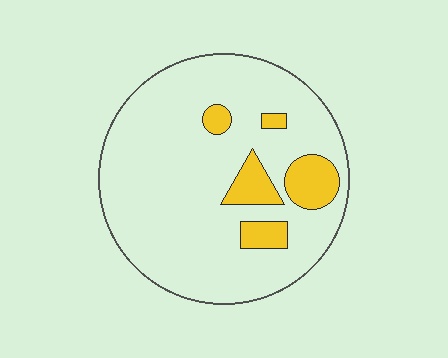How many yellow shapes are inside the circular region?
5.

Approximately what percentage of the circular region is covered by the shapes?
Approximately 15%.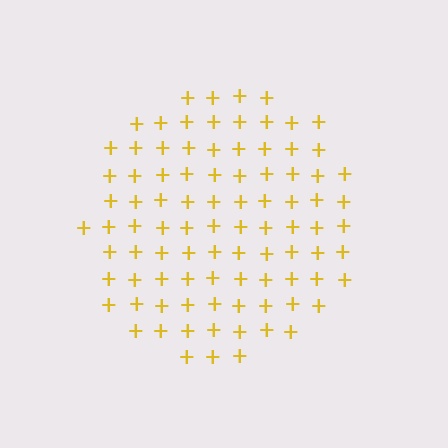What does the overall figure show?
The overall figure shows a circle.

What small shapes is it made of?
It is made of small plus signs.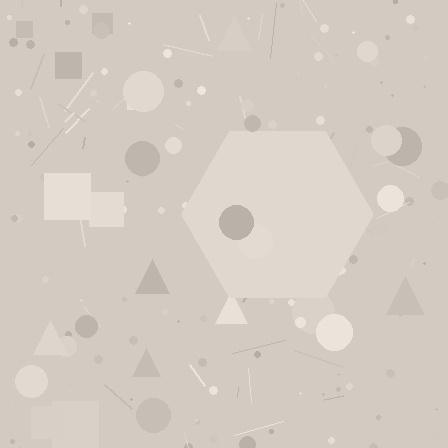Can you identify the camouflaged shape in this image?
The camouflaged shape is a hexagon.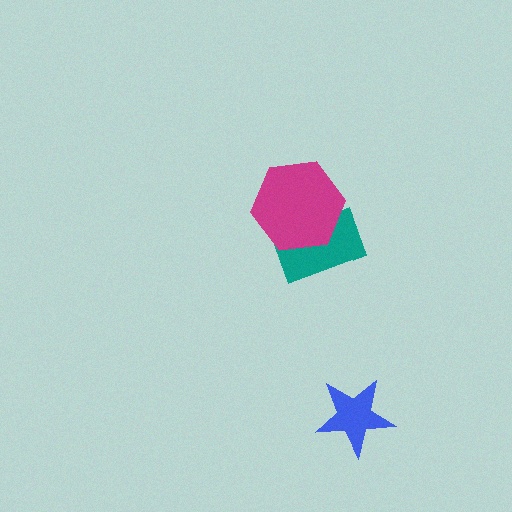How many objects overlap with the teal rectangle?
1 object overlaps with the teal rectangle.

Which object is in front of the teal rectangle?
The magenta hexagon is in front of the teal rectangle.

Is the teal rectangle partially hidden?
Yes, it is partially covered by another shape.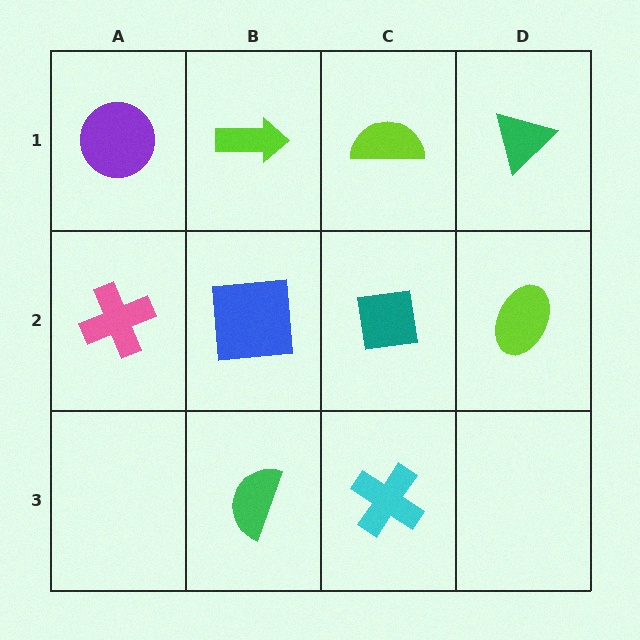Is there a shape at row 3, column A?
No, that cell is empty.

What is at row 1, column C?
A lime semicircle.